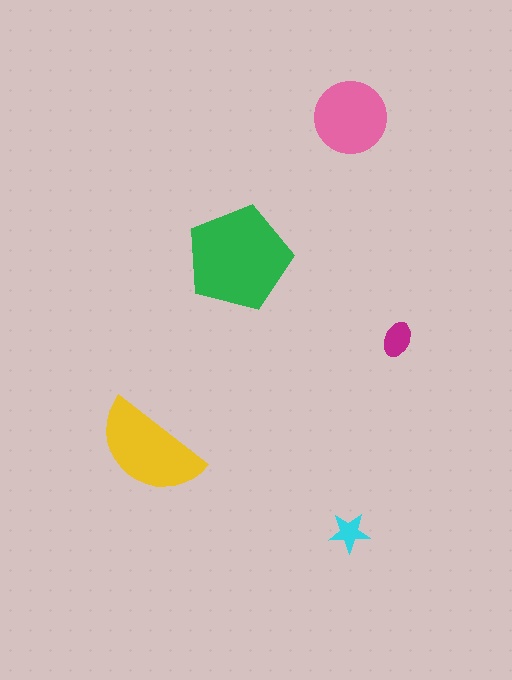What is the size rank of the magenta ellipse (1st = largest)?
4th.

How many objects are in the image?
There are 5 objects in the image.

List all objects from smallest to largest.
The cyan star, the magenta ellipse, the pink circle, the yellow semicircle, the green pentagon.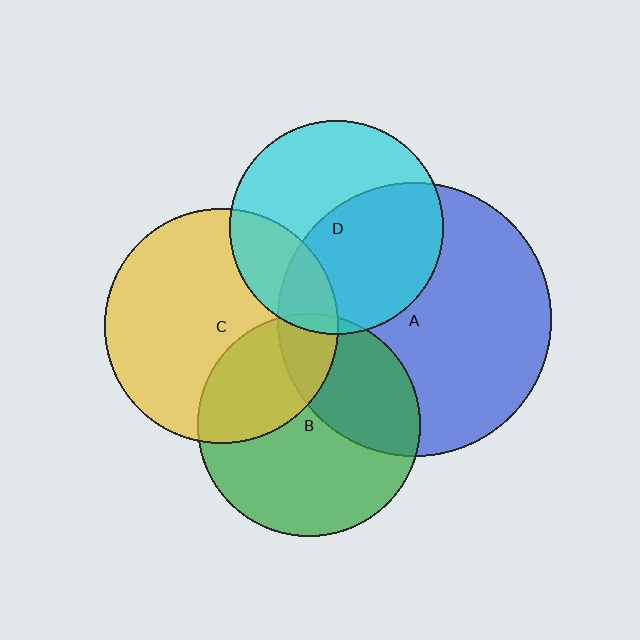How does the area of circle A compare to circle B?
Approximately 1.5 times.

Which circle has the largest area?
Circle A (blue).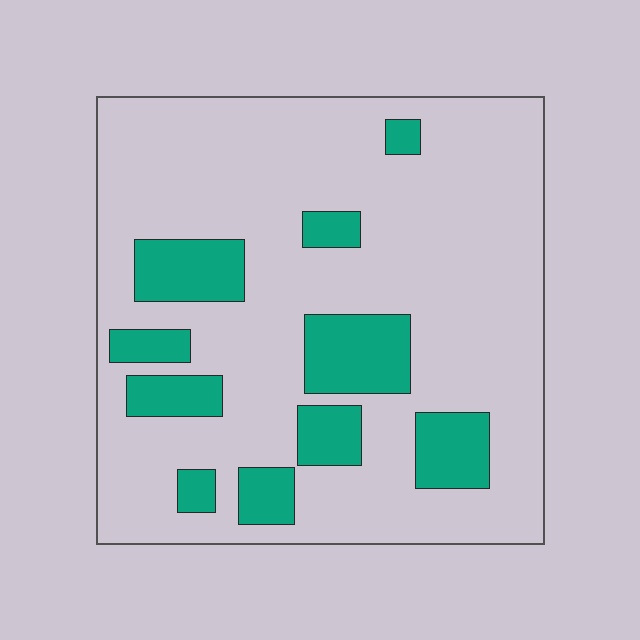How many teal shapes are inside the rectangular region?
10.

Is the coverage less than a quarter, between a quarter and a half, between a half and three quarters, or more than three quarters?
Less than a quarter.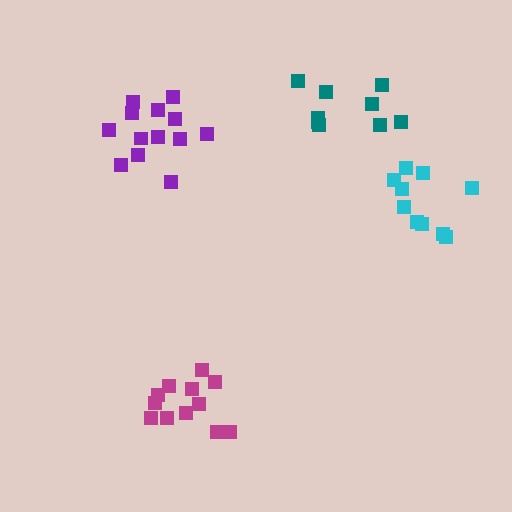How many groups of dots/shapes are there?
There are 4 groups.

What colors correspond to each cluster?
The clusters are colored: cyan, purple, teal, magenta.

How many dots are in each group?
Group 1: 10 dots, Group 2: 13 dots, Group 3: 9 dots, Group 4: 12 dots (44 total).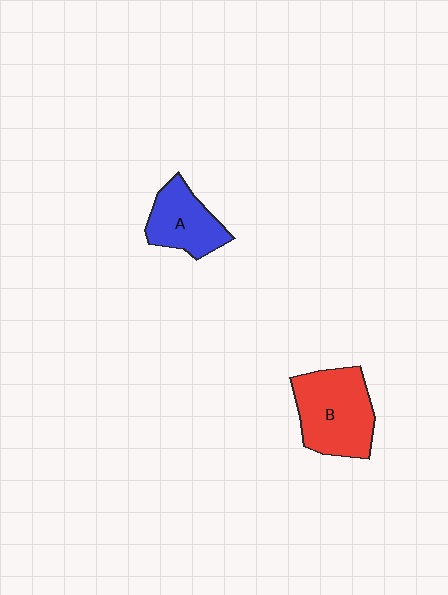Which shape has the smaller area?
Shape A (blue).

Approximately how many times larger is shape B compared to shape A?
Approximately 1.5 times.